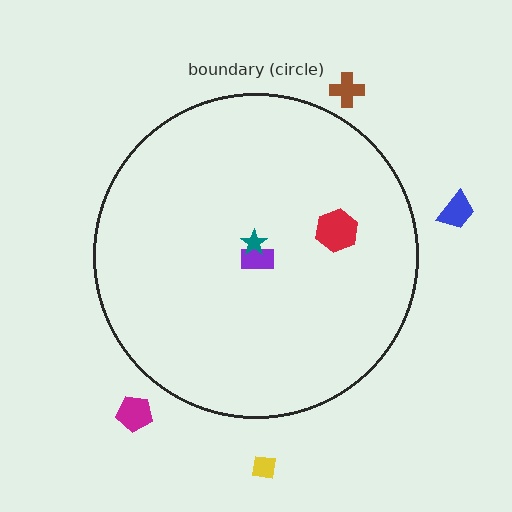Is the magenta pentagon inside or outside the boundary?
Outside.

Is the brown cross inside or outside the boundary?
Outside.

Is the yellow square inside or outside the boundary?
Outside.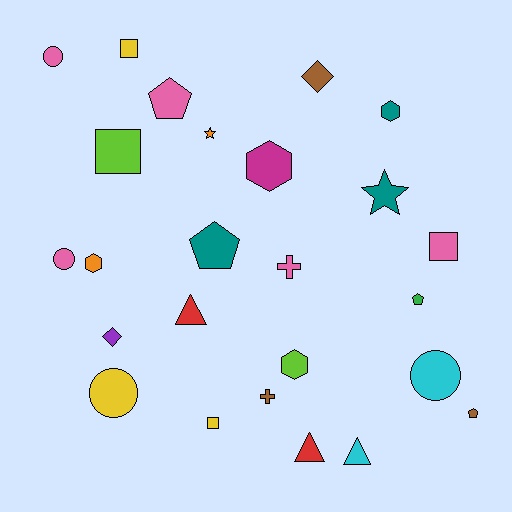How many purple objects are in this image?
There is 1 purple object.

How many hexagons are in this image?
There are 4 hexagons.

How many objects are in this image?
There are 25 objects.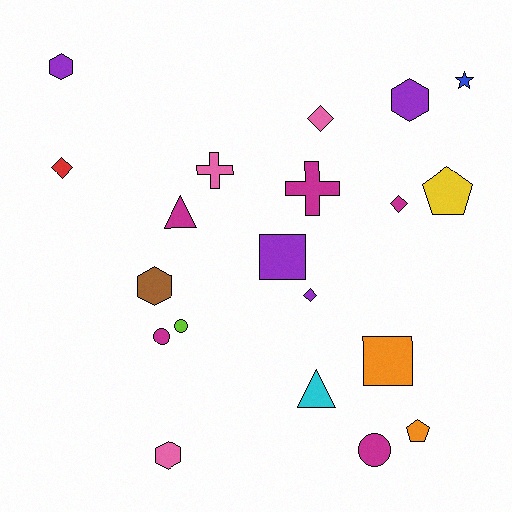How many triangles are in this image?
There are 2 triangles.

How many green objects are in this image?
There are no green objects.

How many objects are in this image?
There are 20 objects.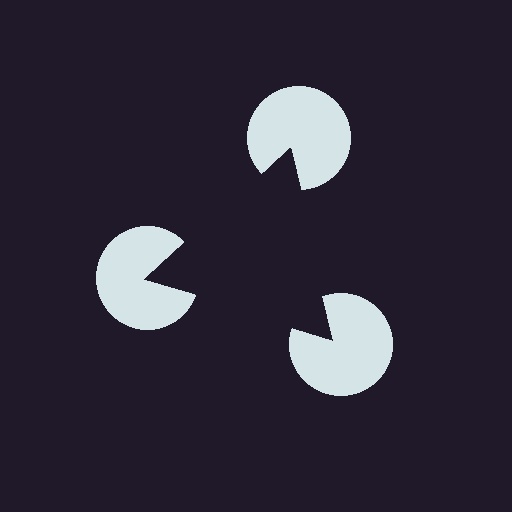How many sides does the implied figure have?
3 sides.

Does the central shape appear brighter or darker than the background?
It typically appears slightly darker than the background, even though no actual brightness change is drawn.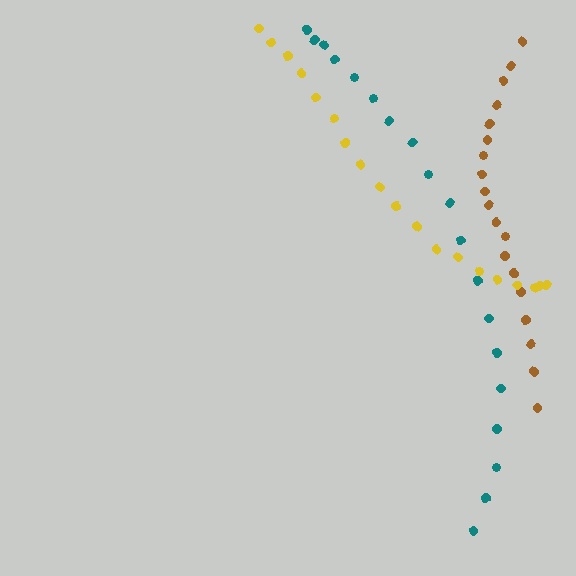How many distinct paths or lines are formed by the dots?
There are 3 distinct paths.